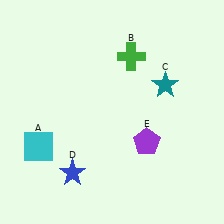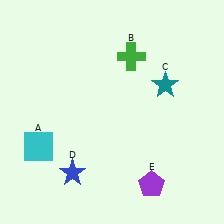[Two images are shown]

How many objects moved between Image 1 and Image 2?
1 object moved between the two images.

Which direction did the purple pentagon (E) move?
The purple pentagon (E) moved down.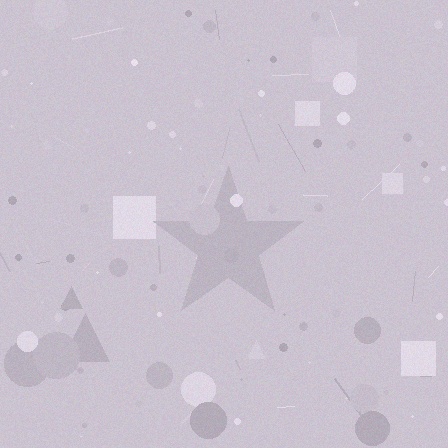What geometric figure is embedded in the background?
A star is embedded in the background.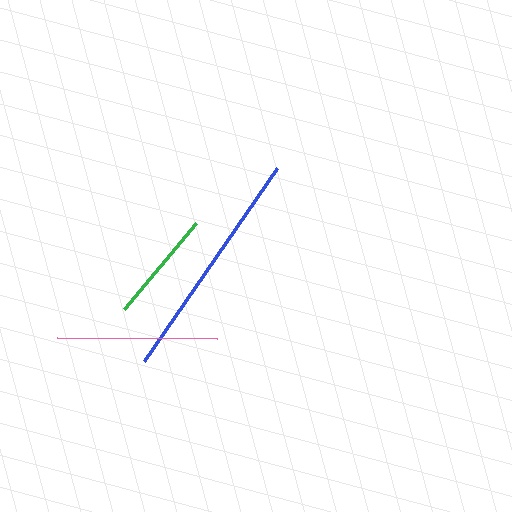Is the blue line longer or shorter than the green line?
The blue line is longer than the green line.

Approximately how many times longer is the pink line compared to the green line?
The pink line is approximately 1.4 times the length of the green line.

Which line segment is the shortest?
The green line is the shortest at approximately 112 pixels.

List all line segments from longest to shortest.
From longest to shortest: blue, pink, green.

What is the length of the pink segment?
The pink segment is approximately 160 pixels long.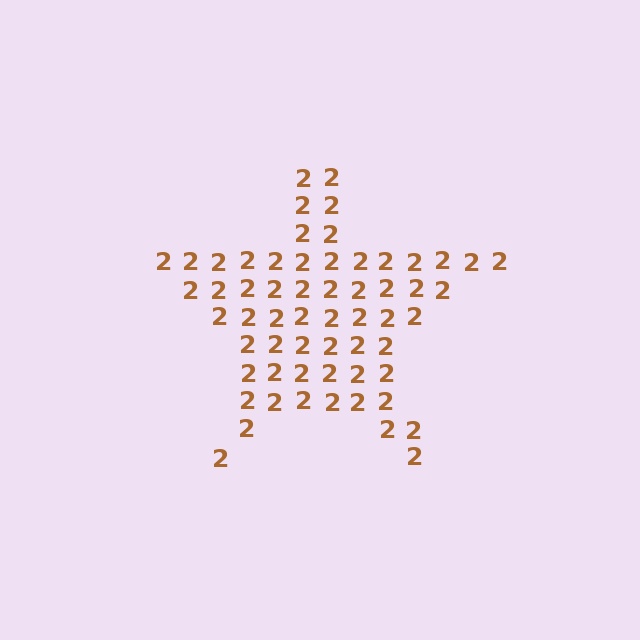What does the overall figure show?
The overall figure shows a star.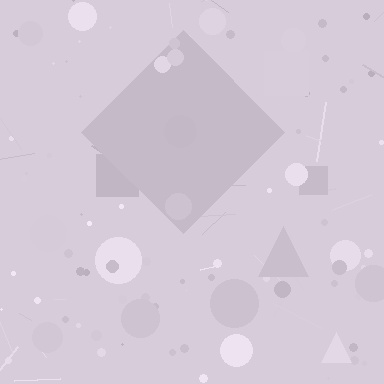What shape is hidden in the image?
A diamond is hidden in the image.